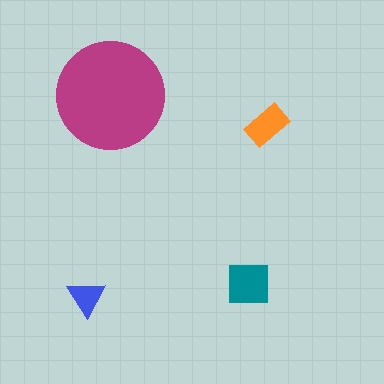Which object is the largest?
The magenta circle.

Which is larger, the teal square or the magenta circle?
The magenta circle.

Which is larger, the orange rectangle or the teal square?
The teal square.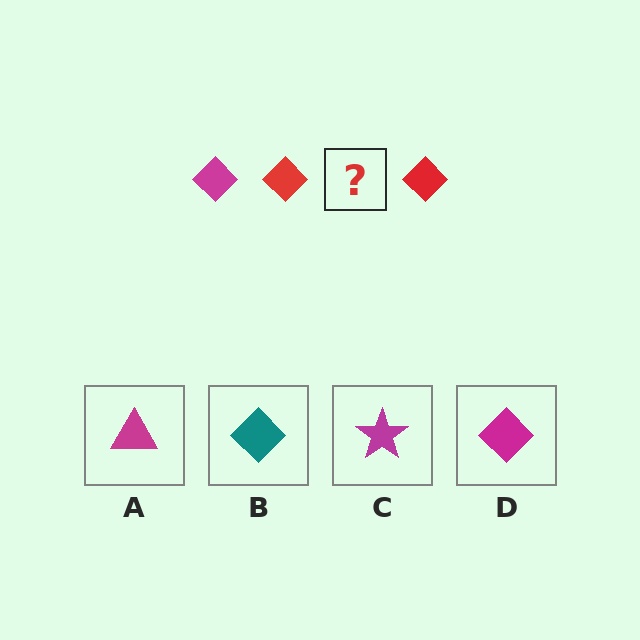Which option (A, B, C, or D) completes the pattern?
D.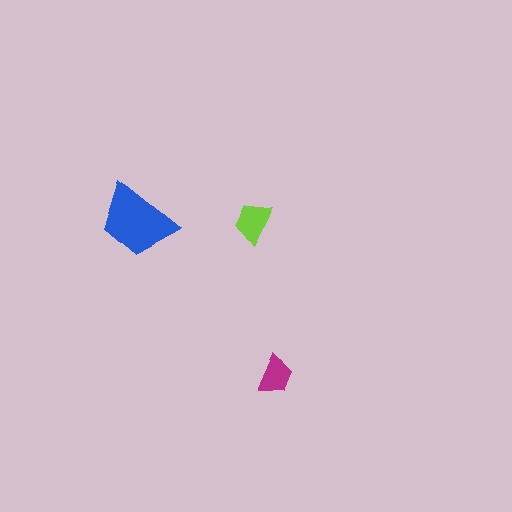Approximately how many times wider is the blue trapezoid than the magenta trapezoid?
About 2 times wider.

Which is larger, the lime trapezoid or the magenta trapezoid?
The lime one.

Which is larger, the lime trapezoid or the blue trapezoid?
The blue one.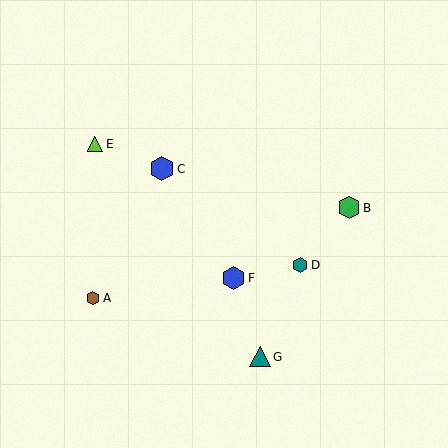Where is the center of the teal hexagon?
The center of the teal hexagon is at (300, 265).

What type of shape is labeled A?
Shape A is a brown hexagon.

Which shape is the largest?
The blue hexagon (labeled F) is the largest.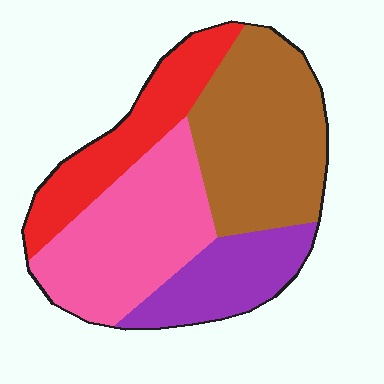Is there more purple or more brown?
Brown.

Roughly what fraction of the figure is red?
Red takes up about one fifth (1/5) of the figure.